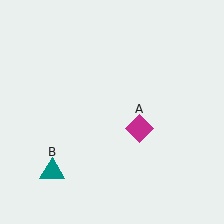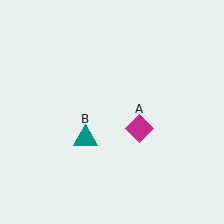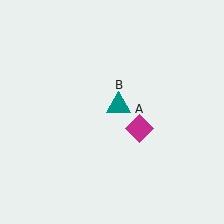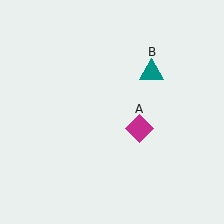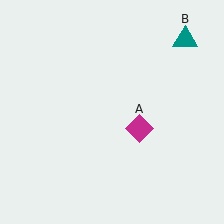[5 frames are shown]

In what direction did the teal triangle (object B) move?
The teal triangle (object B) moved up and to the right.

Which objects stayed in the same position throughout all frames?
Magenta diamond (object A) remained stationary.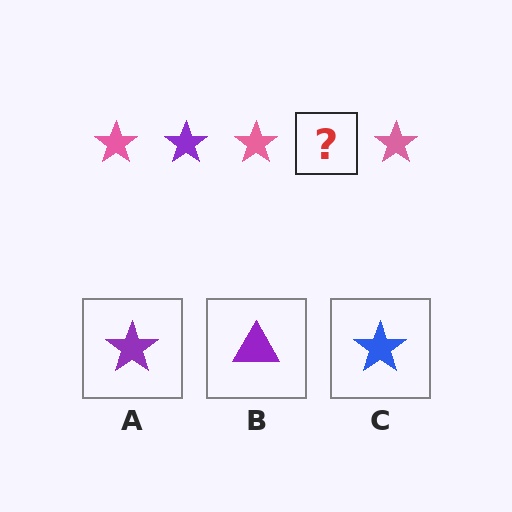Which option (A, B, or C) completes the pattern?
A.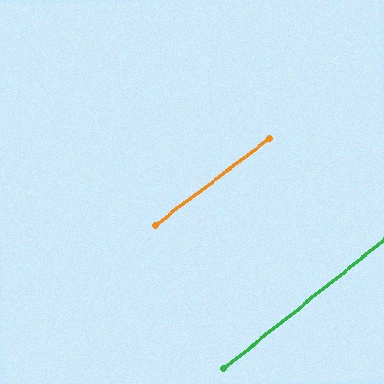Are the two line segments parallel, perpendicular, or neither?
Parallel — their directions differ by only 1.8°.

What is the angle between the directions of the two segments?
Approximately 2 degrees.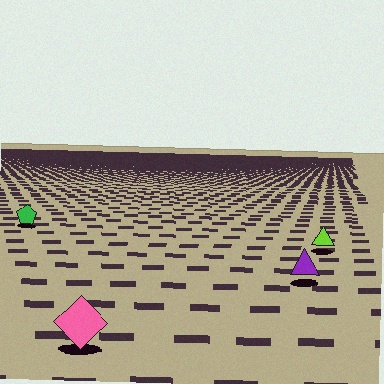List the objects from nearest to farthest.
From nearest to farthest: the pink diamond, the purple triangle, the lime triangle, the green pentagon.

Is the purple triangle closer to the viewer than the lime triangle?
Yes. The purple triangle is closer — you can tell from the texture gradient: the ground texture is coarser near it.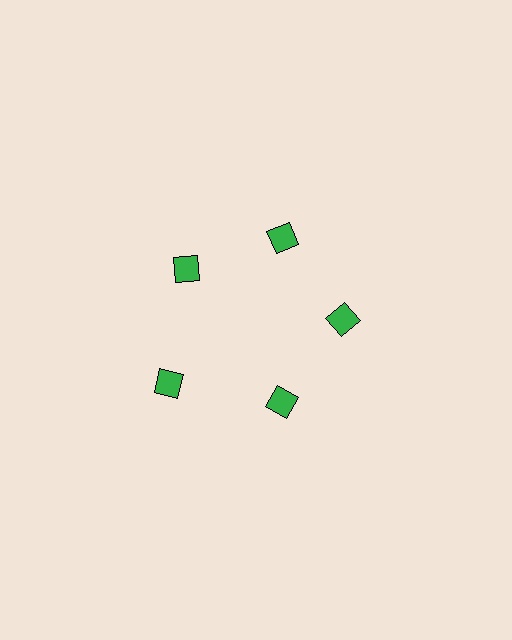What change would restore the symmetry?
The symmetry would be restored by moving it inward, back onto the ring so that all 5 diamonds sit at equal angles and equal distance from the center.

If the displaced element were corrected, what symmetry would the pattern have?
It would have 5-fold rotational symmetry — the pattern would map onto itself every 72 degrees.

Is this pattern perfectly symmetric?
No. The 5 green diamonds are arranged in a ring, but one element near the 8 o'clock position is pushed outward from the center, breaking the 5-fold rotational symmetry.